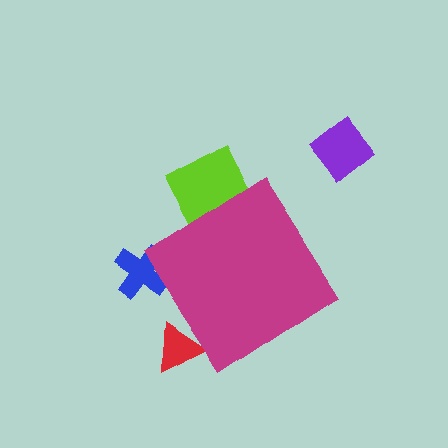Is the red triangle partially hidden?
Yes, the red triangle is partially hidden behind the magenta diamond.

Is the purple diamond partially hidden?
No, the purple diamond is fully visible.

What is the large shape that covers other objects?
A magenta diamond.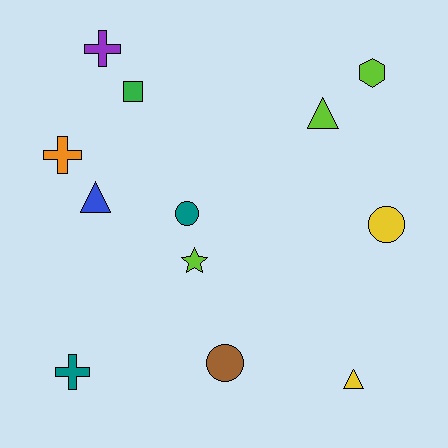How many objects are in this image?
There are 12 objects.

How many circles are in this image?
There are 3 circles.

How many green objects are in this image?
There is 1 green object.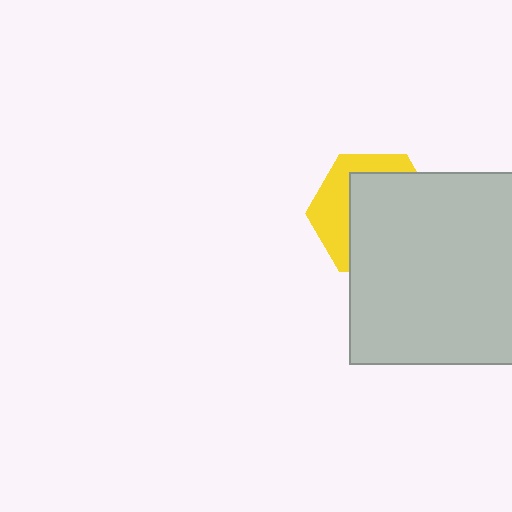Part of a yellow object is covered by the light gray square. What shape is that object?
It is a hexagon.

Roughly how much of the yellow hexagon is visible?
A small part of it is visible (roughly 36%).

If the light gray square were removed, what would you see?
You would see the complete yellow hexagon.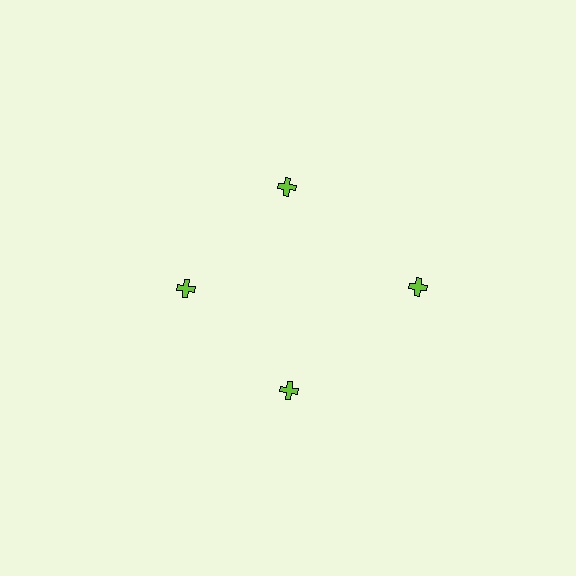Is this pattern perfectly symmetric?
No. The 4 lime crosses are arranged in a ring, but one element near the 3 o'clock position is pushed outward from the center, breaking the 4-fold rotational symmetry.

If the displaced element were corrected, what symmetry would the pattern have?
It would have 4-fold rotational symmetry — the pattern would map onto itself every 90 degrees.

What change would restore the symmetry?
The symmetry would be restored by moving it inward, back onto the ring so that all 4 crosses sit at equal angles and equal distance from the center.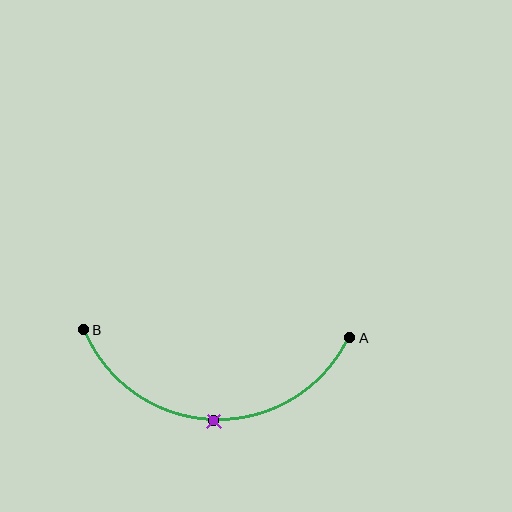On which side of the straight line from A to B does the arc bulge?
The arc bulges below the straight line connecting A and B.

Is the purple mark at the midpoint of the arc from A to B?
Yes. The purple mark lies on the arc at equal arc-length from both A and B — it is the arc midpoint.